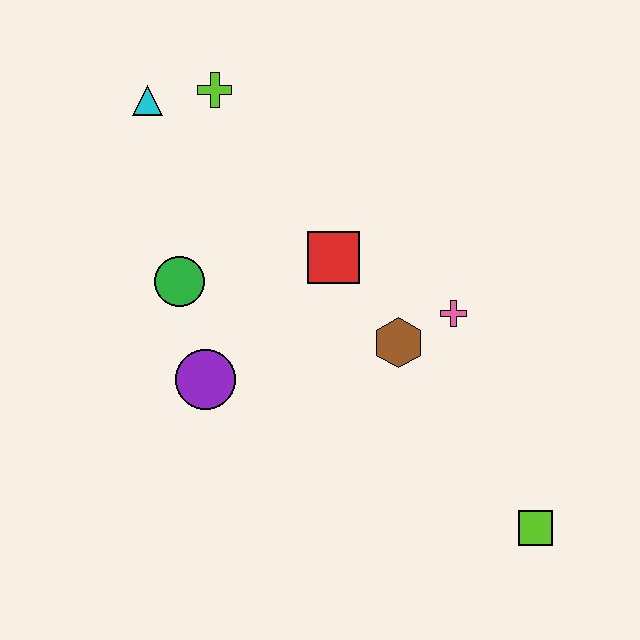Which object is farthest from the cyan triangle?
The lime square is farthest from the cyan triangle.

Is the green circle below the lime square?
No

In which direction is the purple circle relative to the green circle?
The purple circle is below the green circle.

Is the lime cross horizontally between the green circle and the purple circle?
No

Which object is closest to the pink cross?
The brown hexagon is closest to the pink cross.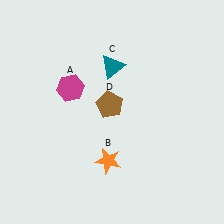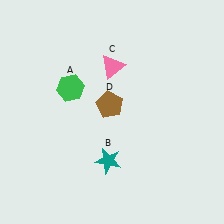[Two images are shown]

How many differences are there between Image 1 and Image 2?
There are 3 differences between the two images.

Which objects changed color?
A changed from magenta to green. B changed from orange to teal. C changed from teal to pink.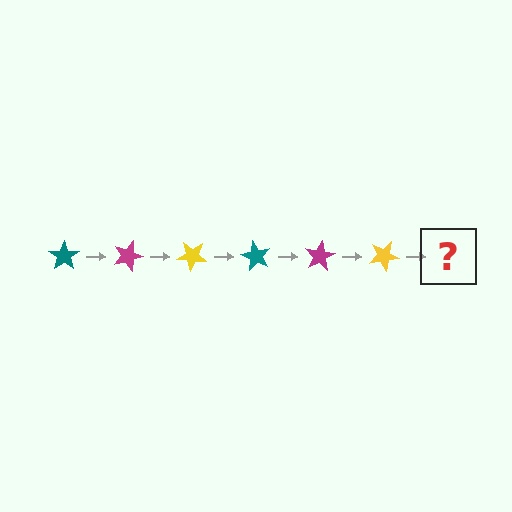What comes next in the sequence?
The next element should be a teal star, rotated 120 degrees from the start.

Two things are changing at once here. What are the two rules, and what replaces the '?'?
The two rules are that it rotates 20 degrees each step and the color cycles through teal, magenta, and yellow. The '?' should be a teal star, rotated 120 degrees from the start.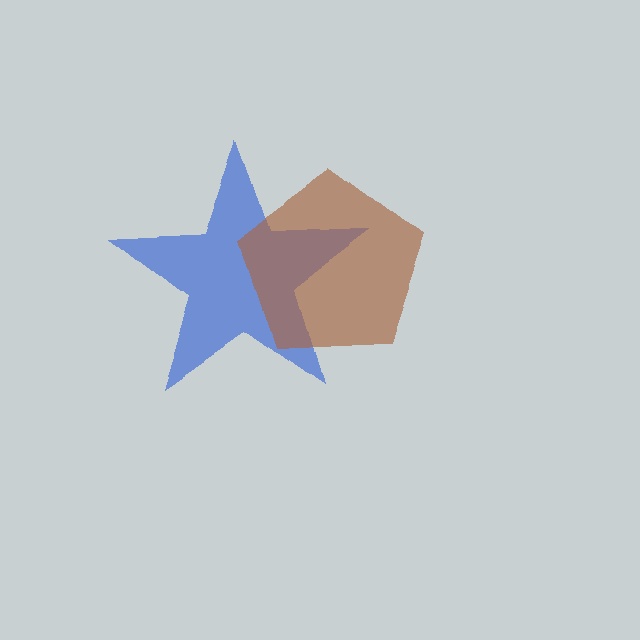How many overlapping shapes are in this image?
There are 2 overlapping shapes in the image.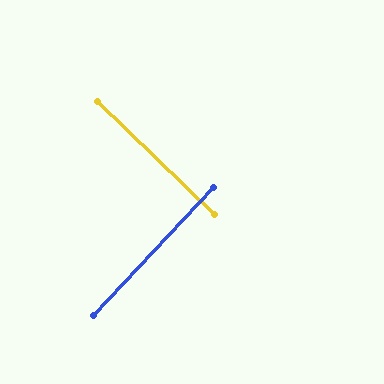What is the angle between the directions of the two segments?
Approximately 89 degrees.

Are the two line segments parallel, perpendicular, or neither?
Perpendicular — they meet at approximately 89°.